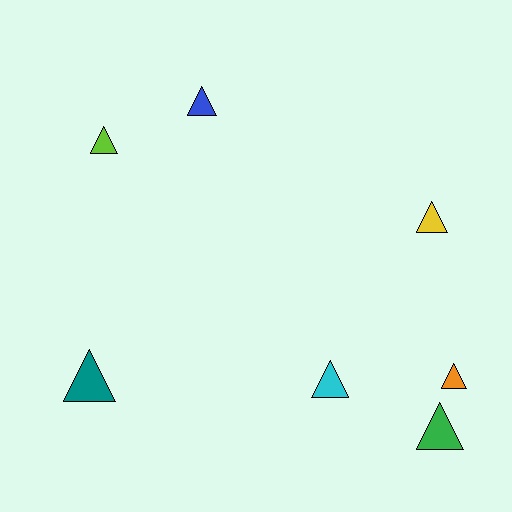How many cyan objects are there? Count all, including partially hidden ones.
There is 1 cyan object.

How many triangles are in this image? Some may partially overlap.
There are 7 triangles.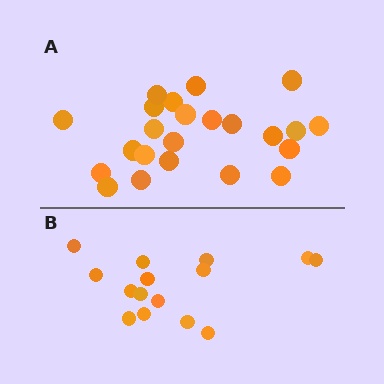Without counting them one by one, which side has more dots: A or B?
Region A (the top region) has more dots.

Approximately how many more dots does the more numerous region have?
Region A has roughly 8 or so more dots than region B.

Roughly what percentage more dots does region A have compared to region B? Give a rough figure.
About 55% more.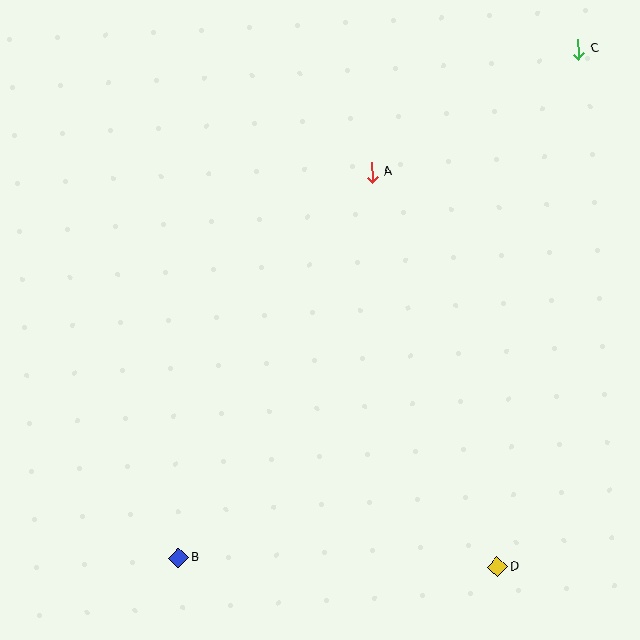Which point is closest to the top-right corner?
Point C is closest to the top-right corner.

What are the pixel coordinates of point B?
Point B is at (179, 558).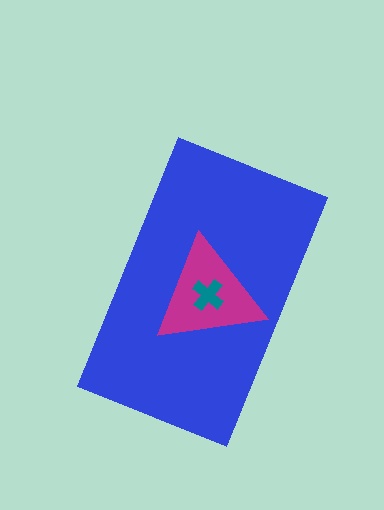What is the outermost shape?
The blue rectangle.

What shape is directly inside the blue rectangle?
The magenta triangle.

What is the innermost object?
The teal cross.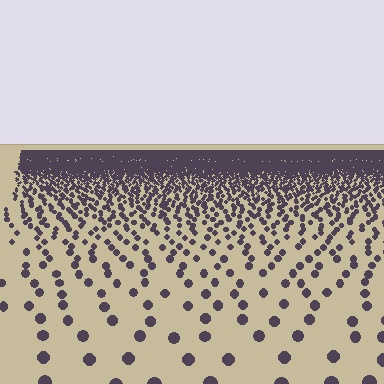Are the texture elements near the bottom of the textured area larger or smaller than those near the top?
Larger. Near the bottom, elements are closer to the viewer and appear at a bigger on-screen size.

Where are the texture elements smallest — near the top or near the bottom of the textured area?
Near the top.